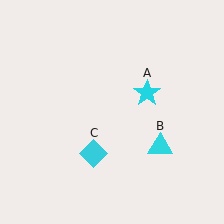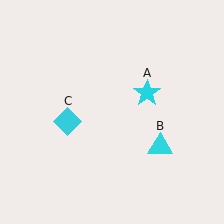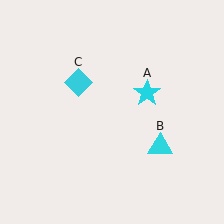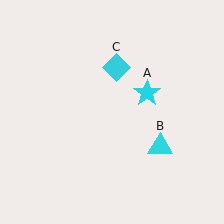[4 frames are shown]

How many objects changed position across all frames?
1 object changed position: cyan diamond (object C).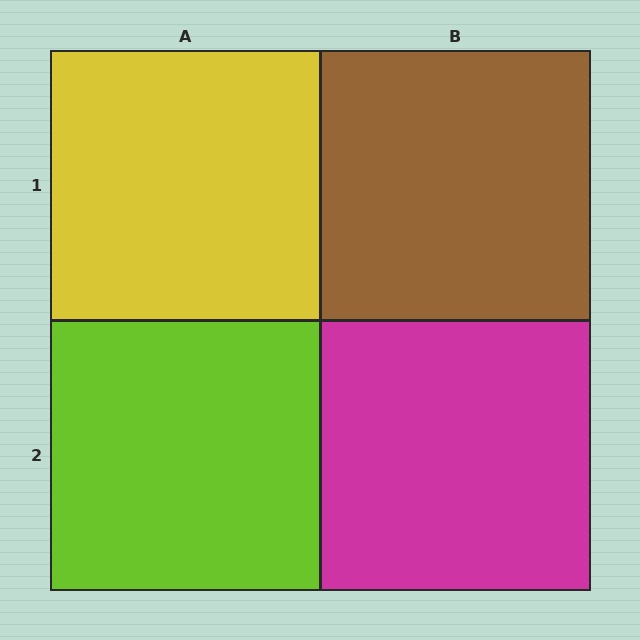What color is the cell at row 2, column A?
Lime.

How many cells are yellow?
1 cell is yellow.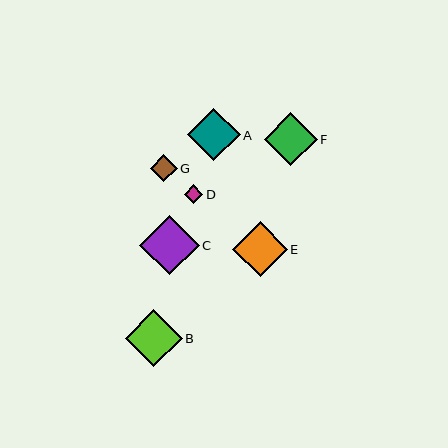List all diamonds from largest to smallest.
From largest to smallest: C, B, E, F, A, G, D.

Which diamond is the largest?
Diamond C is the largest with a size of approximately 59 pixels.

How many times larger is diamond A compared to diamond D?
Diamond A is approximately 2.9 times the size of diamond D.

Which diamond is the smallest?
Diamond D is the smallest with a size of approximately 18 pixels.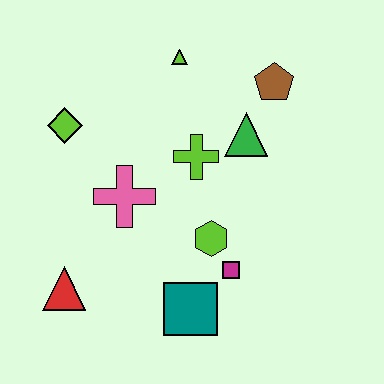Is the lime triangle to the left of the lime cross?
Yes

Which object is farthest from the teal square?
The lime triangle is farthest from the teal square.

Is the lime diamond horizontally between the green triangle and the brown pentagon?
No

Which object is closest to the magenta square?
The lime hexagon is closest to the magenta square.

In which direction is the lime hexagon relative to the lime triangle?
The lime hexagon is below the lime triangle.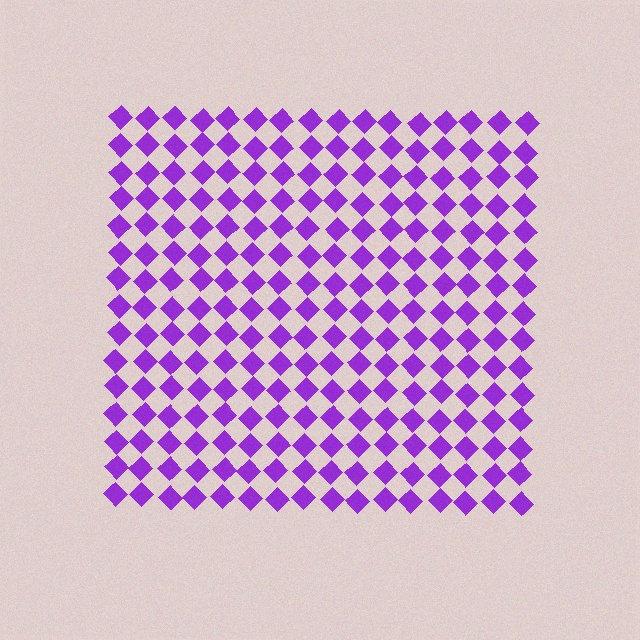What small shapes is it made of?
It is made of small diamonds.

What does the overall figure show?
The overall figure shows a square.